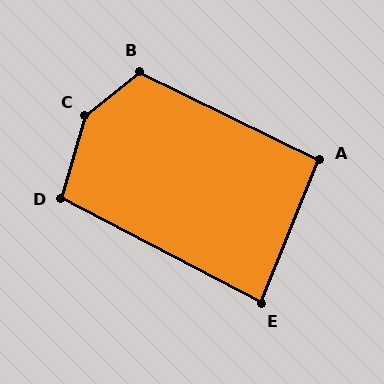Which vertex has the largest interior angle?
C, at approximately 145 degrees.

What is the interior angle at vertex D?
Approximately 101 degrees (obtuse).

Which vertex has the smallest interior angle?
E, at approximately 84 degrees.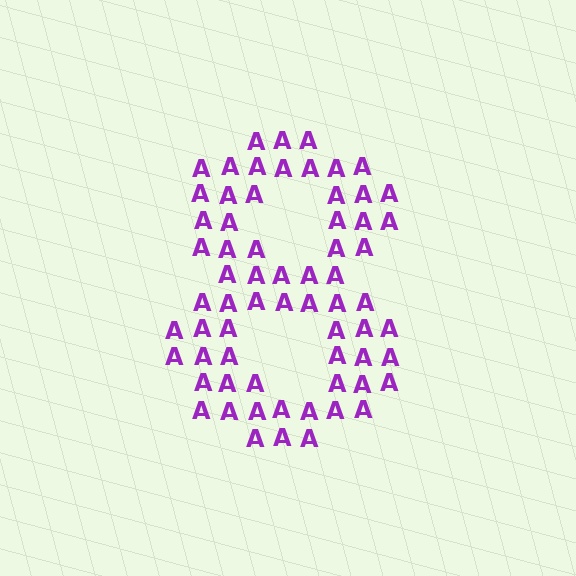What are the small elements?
The small elements are letter A's.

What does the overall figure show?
The overall figure shows the digit 8.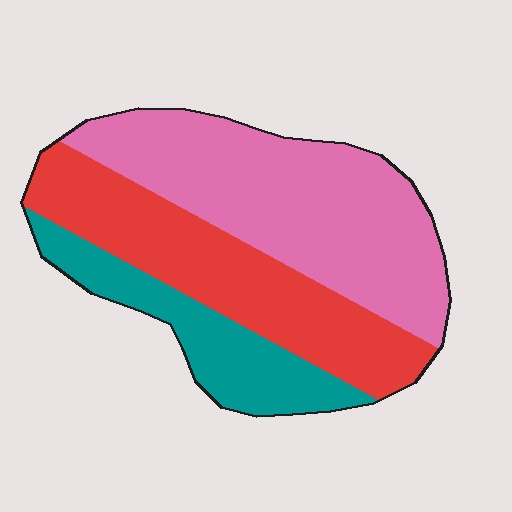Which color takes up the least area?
Teal, at roughly 20%.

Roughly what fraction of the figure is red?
Red takes up about one third (1/3) of the figure.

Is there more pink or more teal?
Pink.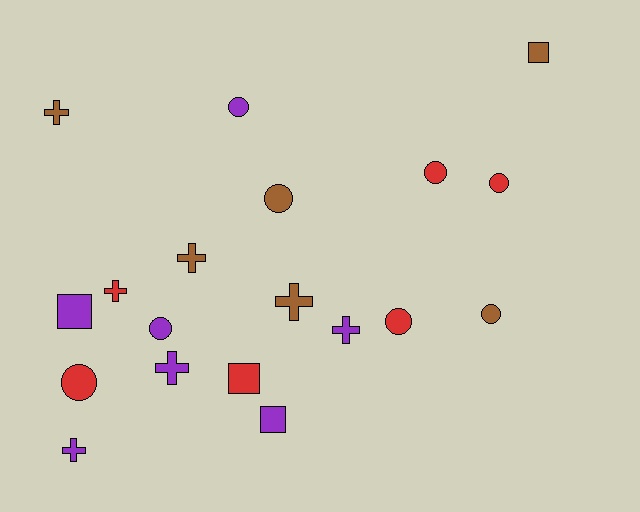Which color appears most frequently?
Purple, with 7 objects.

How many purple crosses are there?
There are 3 purple crosses.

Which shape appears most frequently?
Circle, with 8 objects.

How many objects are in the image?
There are 19 objects.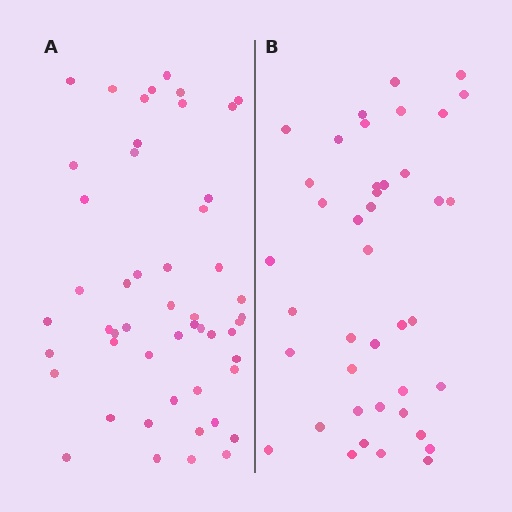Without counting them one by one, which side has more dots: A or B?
Region A (the left region) has more dots.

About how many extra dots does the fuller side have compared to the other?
Region A has roughly 10 or so more dots than region B.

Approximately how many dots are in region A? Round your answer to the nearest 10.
About 50 dots. (The exact count is 51, which rounds to 50.)